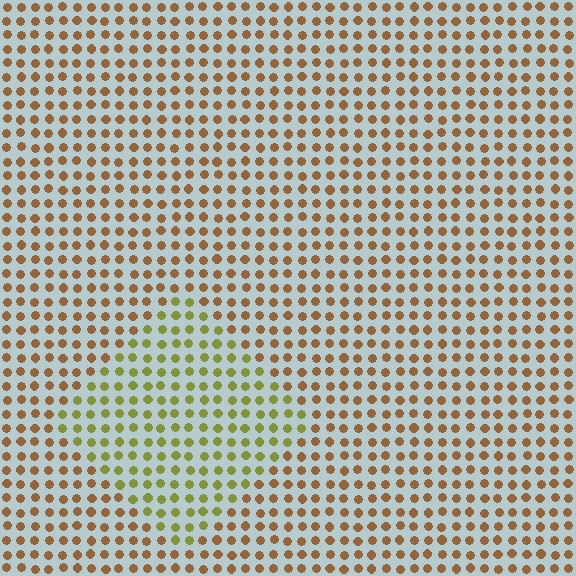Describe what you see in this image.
The image is filled with small brown elements in a uniform arrangement. A diamond-shaped region is visible where the elements are tinted to a slightly different hue, forming a subtle color boundary.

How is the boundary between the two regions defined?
The boundary is defined purely by a slight shift in hue (about 44 degrees). Spacing, size, and orientation are identical on both sides.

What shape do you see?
I see a diamond.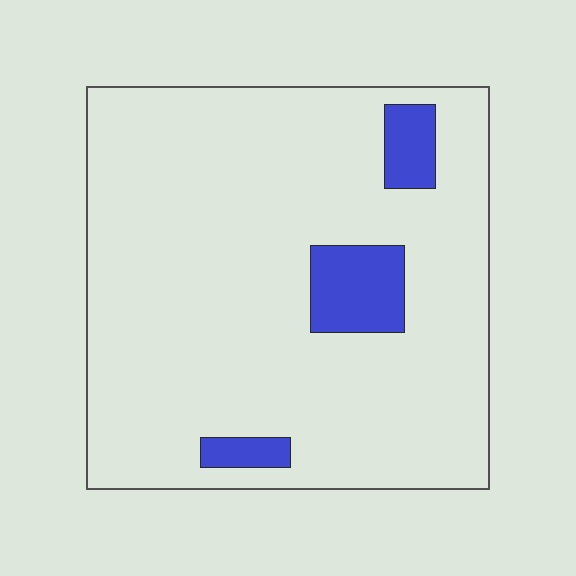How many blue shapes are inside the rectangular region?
3.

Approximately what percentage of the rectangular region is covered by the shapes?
Approximately 10%.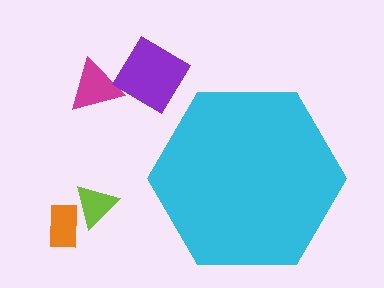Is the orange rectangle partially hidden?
No, the orange rectangle is fully visible.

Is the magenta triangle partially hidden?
No, the magenta triangle is fully visible.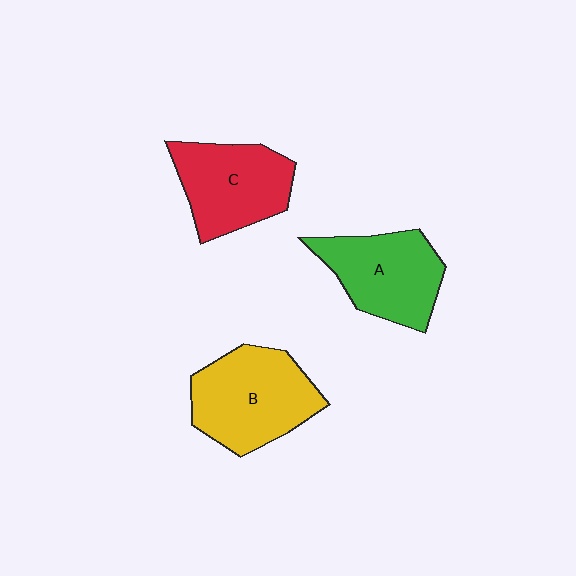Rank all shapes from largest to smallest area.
From largest to smallest: B (yellow), A (green), C (red).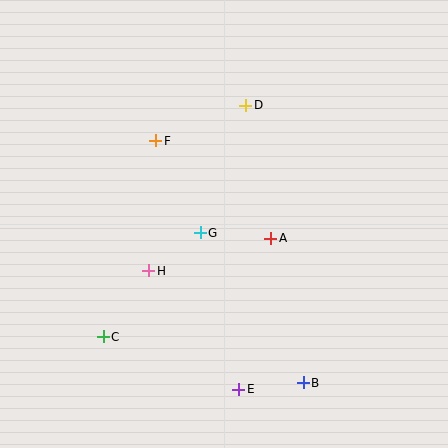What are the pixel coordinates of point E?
Point E is at (239, 389).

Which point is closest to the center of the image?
Point G at (200, 233) is closest to the center.